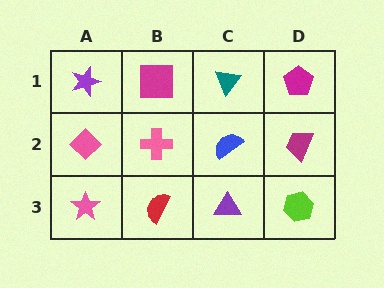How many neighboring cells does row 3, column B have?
3.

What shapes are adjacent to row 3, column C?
A blue semicircle (row 2, column C), a red semicircle (row 3, column B), a lime hexagon (row 3, column D).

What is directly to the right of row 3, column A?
A red semicircle.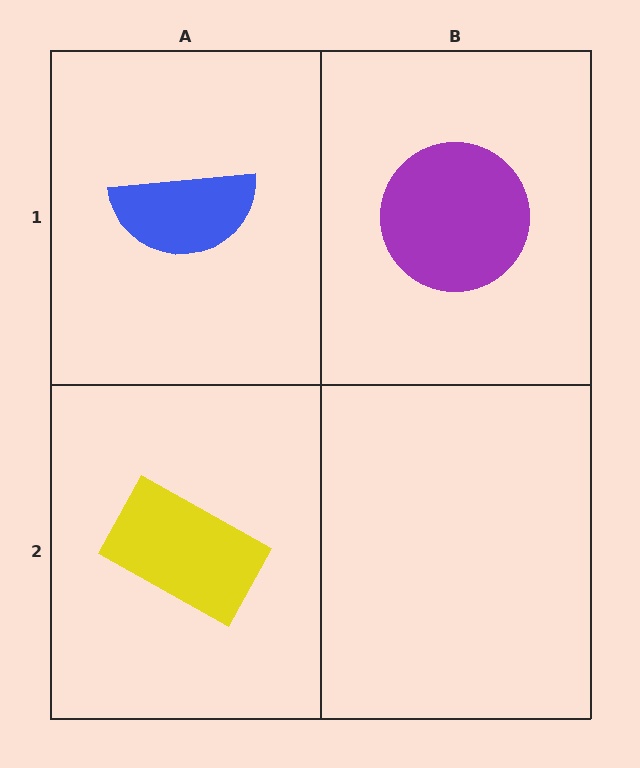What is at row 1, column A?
A blue semicircle.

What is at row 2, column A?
A yellow rectangle.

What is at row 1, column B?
A purple circle.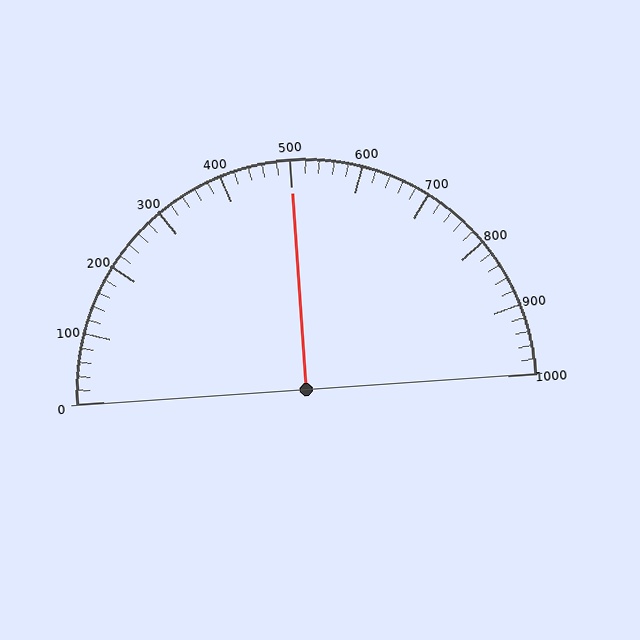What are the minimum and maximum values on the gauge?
The gauge ranges from 0 to 1000.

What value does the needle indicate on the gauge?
The needle indicates approximately 500.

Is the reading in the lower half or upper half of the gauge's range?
The reading is in the upper half of the range (0 to 1000).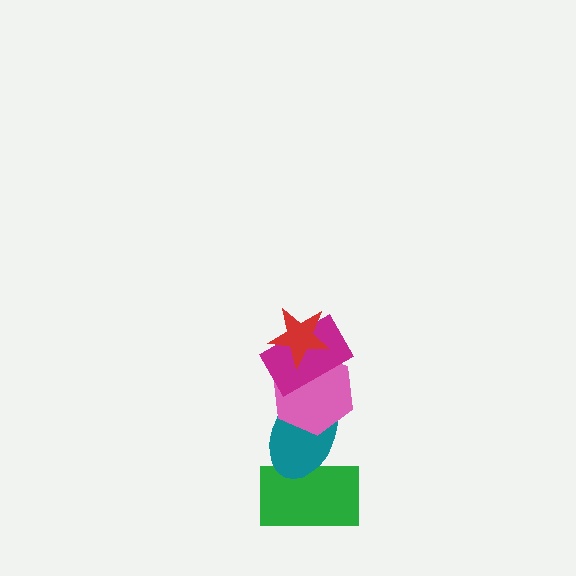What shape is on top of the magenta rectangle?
The red star is on top of the magenta rectangle.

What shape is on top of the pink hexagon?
The magenta rectangle is on top of the pink hexagon.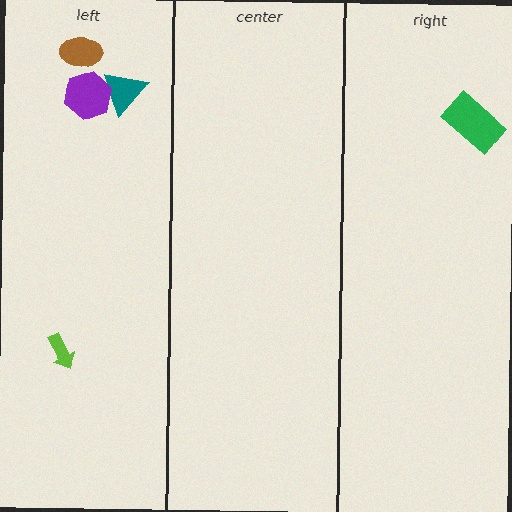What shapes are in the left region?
The brown ellipse, the teal triangle, the purple hexagon, the lime arrow.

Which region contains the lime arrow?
The left region.